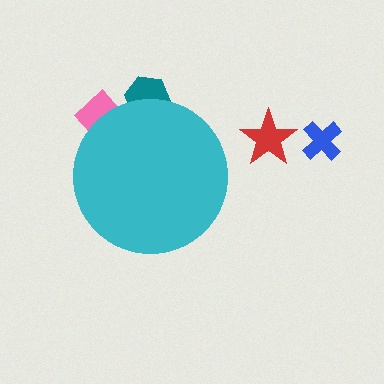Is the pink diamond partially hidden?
Yes, the pink diamond is partially hidden behind the cyan circle.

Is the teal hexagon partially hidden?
Yes, the teal hexagon is partially hidden behind the cyan circle.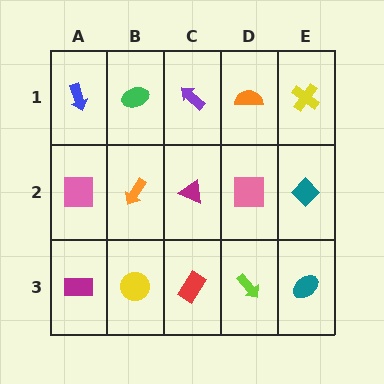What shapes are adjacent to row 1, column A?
A pink square (row 2, column A), a green ellipse (row 1, column B).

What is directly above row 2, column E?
A yellow cross.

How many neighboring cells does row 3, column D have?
3.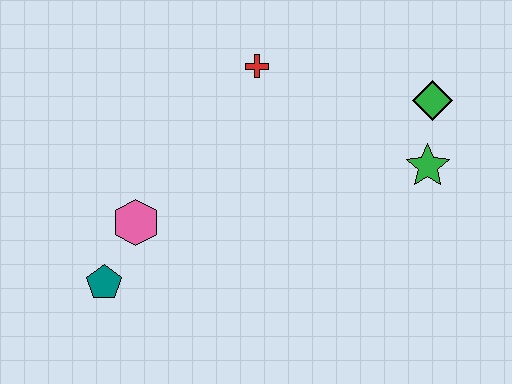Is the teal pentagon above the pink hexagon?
No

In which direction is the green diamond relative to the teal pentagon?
The green diamond is to the right of the teal pentagon.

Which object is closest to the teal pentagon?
The pink hexagon is closest to the teal pentagon.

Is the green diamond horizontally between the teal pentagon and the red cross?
No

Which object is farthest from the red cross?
The teal pentagon is farthest from the red cross.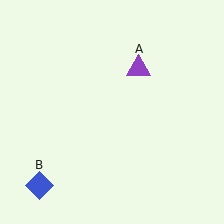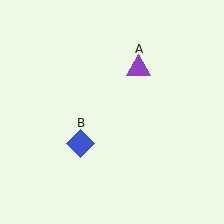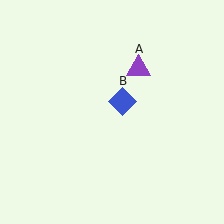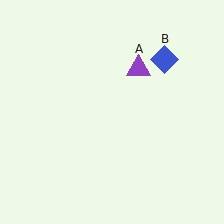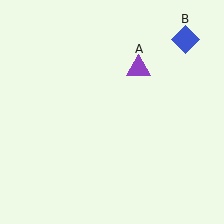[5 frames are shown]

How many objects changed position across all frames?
1 object changed position: blue diamond (object B).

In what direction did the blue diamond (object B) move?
The blue diamond (object B) moved up and to the right.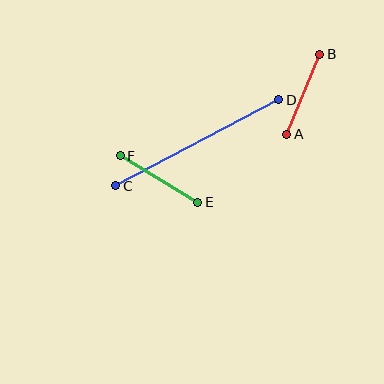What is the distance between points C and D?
The distance is approximately 184 pixels.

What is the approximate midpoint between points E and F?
The midpoint is at approximately (159, 179) pixels.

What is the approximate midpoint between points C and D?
The midpoint is at approximately (197, 143) pixels.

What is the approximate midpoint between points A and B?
The midpoint is at approximately (303, 94) pixels.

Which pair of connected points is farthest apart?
Points C and D are farthest apart.